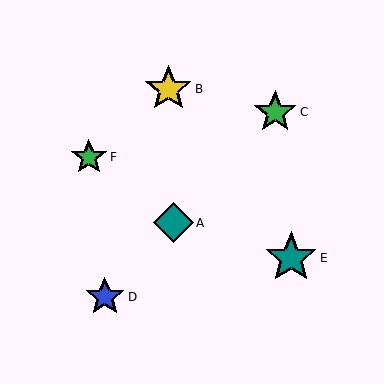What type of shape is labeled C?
Shape C is a green star.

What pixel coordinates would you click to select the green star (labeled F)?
Click at (89, 157) to select the green star F.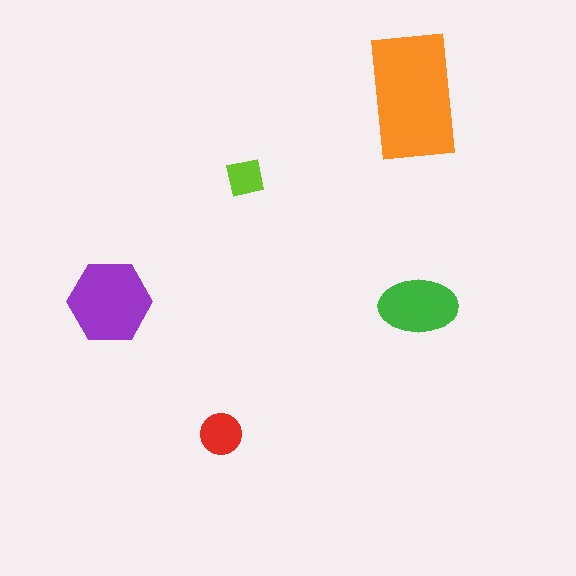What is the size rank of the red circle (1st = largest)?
4th.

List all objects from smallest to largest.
The lime square, the red circle, the green ellipse, the purple hexagon, the orange rectangle.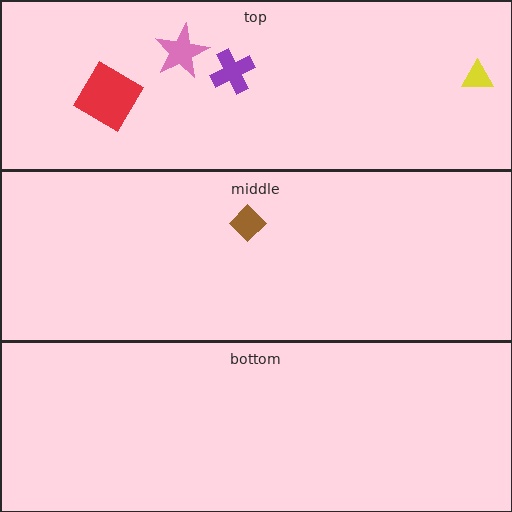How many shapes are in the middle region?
1.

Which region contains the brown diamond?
The middle region.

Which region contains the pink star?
The top region.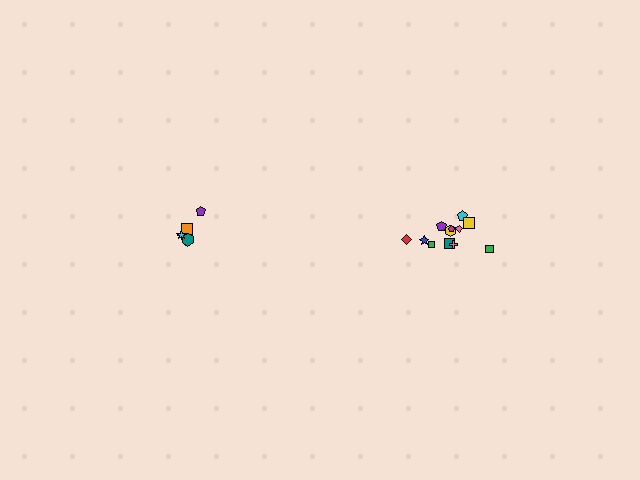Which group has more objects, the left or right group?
The right group.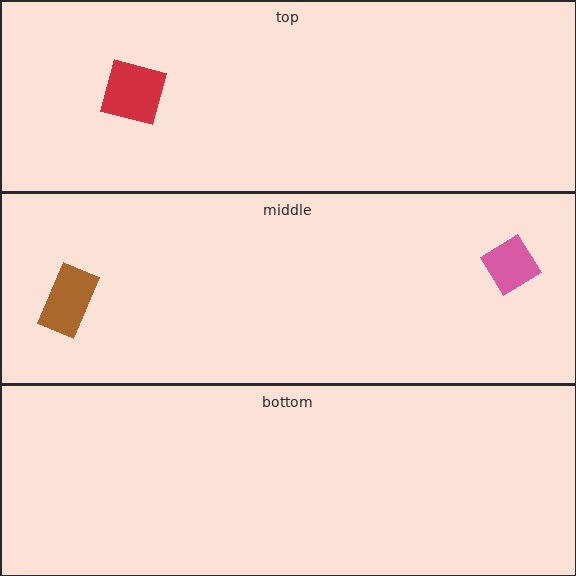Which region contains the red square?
The top region.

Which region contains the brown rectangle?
The middle region.